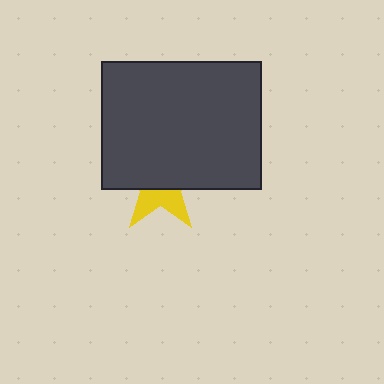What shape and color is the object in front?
The object in front is a dark gray rectangle.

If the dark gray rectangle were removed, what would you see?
You would see the complete yellow star.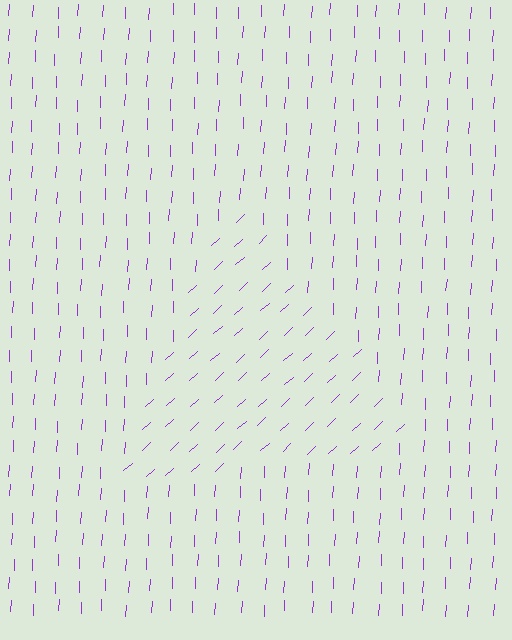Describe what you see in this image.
The image is filled with small purple line segments. A triangle region in the image has lines oriented differently from the surrounding lines, creating a visible texture boundary.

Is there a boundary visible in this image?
Yes, there is a texture boundary formed by a change in line orientation.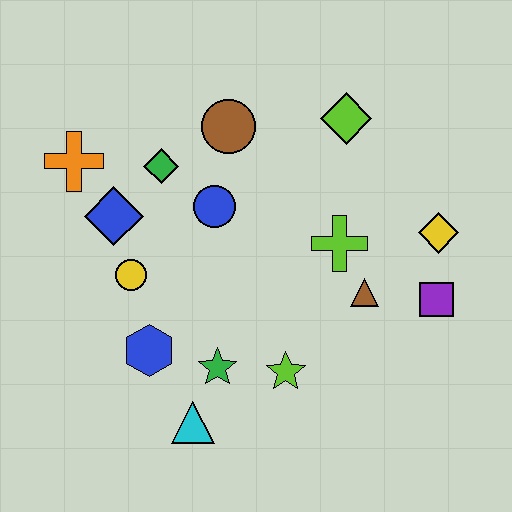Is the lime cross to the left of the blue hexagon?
No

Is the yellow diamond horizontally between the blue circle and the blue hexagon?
No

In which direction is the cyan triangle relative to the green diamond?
The cyan triangle is below the green diamond.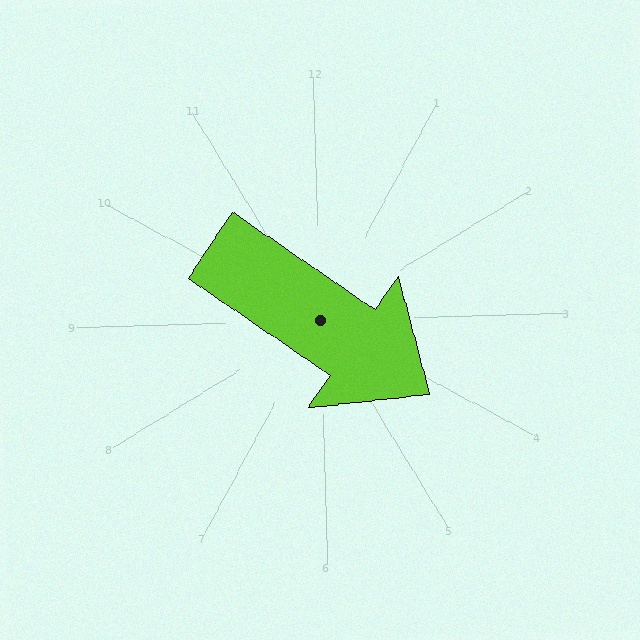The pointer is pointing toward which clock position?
Roughly 4 o'clock.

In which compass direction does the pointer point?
Southeast.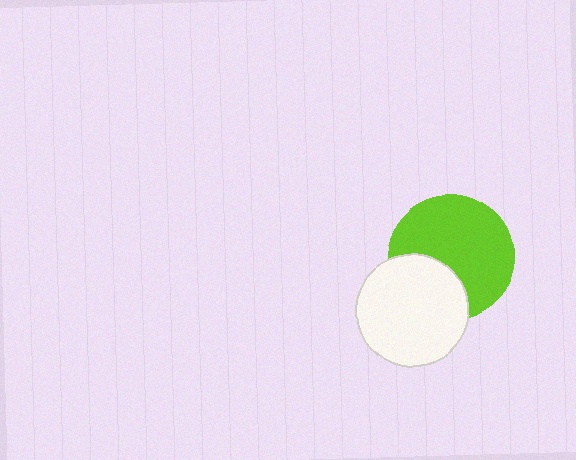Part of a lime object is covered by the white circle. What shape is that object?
It is a circle.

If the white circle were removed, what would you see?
You would see the complete lime circle.